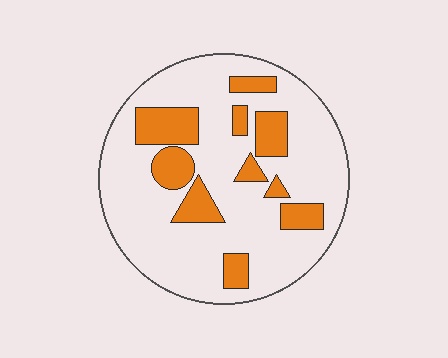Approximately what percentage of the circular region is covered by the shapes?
Approximately 20%.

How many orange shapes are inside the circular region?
10.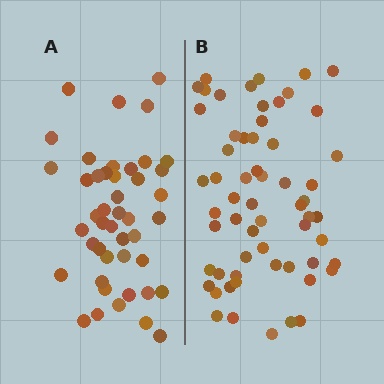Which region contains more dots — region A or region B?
Region B (the right region) has more dots.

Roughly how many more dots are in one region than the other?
Region B has approximately 15 more dots than region A.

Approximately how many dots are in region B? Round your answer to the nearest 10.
About 60 dots.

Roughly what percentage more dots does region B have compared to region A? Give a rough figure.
About 35% more.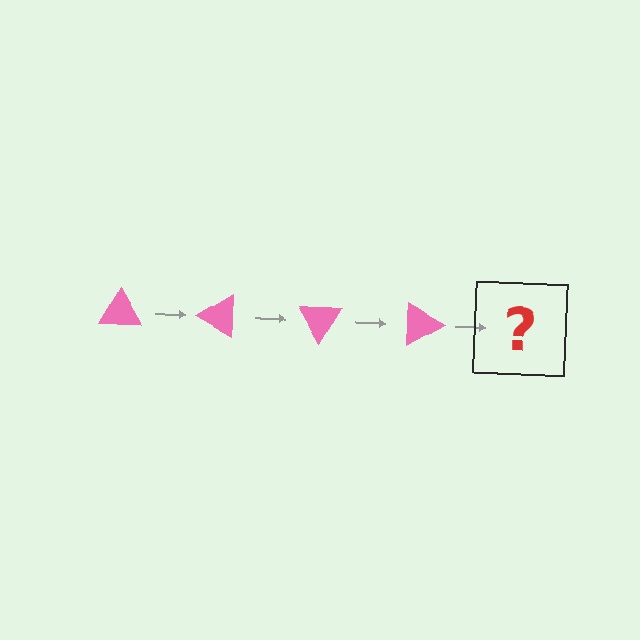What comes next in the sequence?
The next element should be a pink triangle rotated 120 degrees.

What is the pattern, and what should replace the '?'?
The pattern is that the triangle rotates 30 degrees each step. The '?' should be a pink triangle rotated 120 degrees.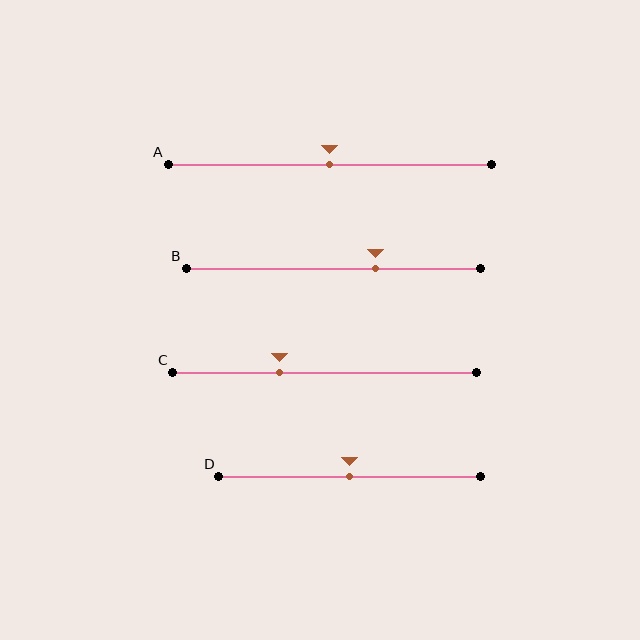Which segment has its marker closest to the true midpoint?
Segment A has its marker closest to the true midpoint.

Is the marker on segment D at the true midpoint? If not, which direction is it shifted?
Yes, the marker on segment D is at the true midpoint.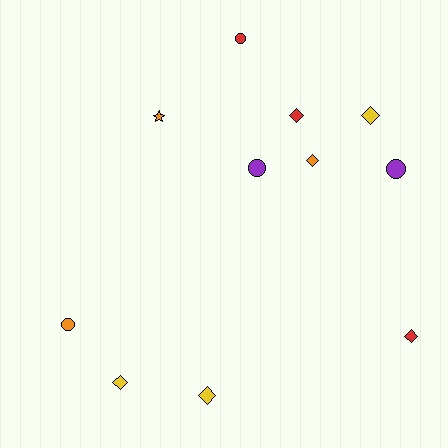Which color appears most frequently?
Orange, with 3 objects.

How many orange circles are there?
There is 1 orange circle.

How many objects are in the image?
There are 11 objects.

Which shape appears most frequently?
Diamond, with 6 objects.